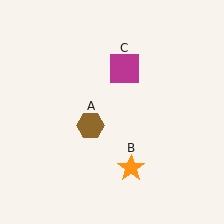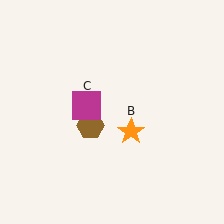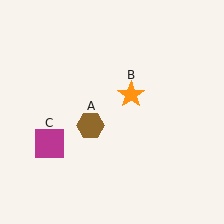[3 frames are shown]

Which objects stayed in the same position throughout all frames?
Brown hexagon (object A) remained stationary.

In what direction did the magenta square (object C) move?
The magenta square (object C) moved down and to the left.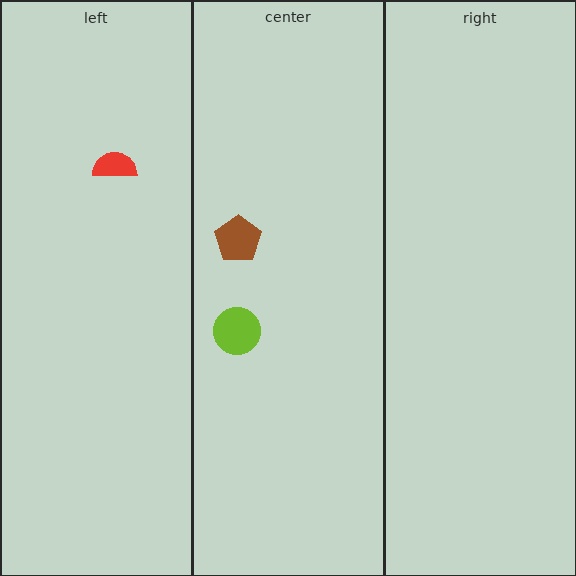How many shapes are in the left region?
1.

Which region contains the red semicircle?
The left region.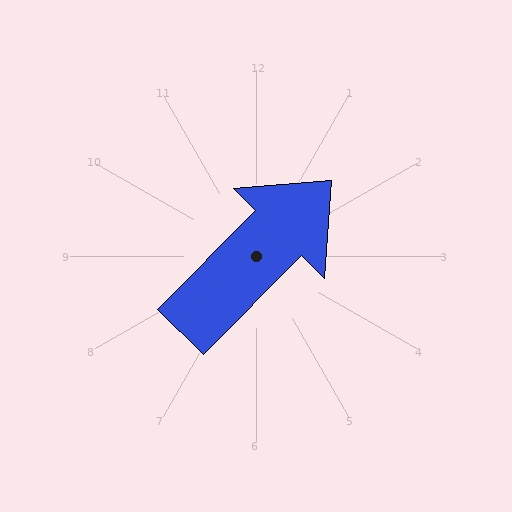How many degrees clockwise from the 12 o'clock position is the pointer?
Approximately 45 degrees.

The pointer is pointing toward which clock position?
Roughly 1 o'clock.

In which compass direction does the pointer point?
Northeast.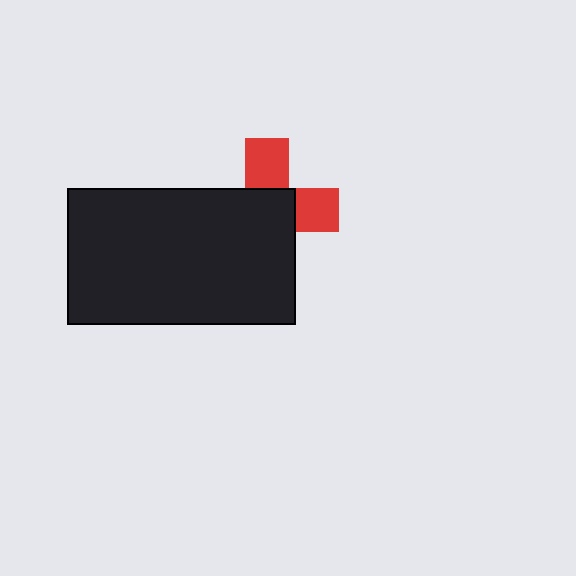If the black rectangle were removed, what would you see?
You would see the complete red cross.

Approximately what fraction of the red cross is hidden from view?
Roughly 61% of the red cross is hidden behind the black rectangle.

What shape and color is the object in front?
The object in front is a black rectangle.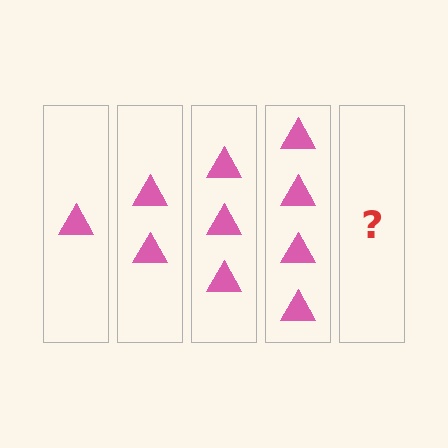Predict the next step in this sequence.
The next step is 5 triangles.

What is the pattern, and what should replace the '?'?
The pattern is that each step adds one more triangle. The '?' should be 5 triangles.